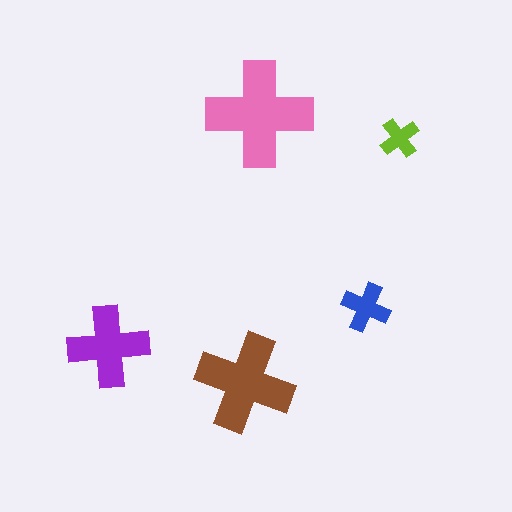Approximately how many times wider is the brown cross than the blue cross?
About 2 times wider.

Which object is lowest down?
The brown cross is bottommost.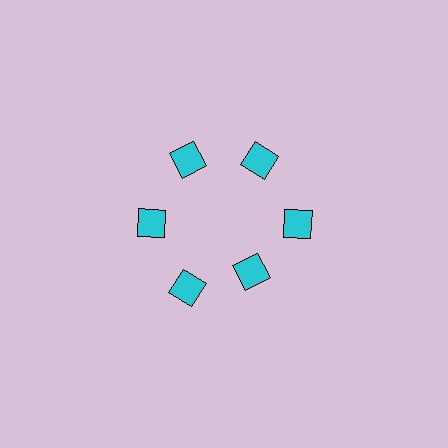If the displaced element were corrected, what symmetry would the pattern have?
It would have 6-fold rotational symmetry — the pattern would map onto itself every 60 degrees.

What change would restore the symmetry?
The symmetry would be restored by moving it outward, back onto the ring so that all 6 squares sit at equal angles and equal distance from the center.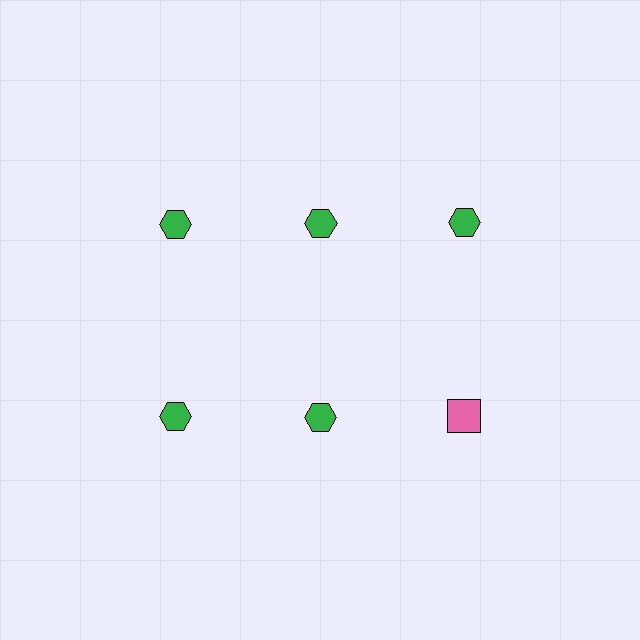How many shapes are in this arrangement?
There are 6 shapes arranged in a grid pattern.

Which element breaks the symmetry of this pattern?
The pink square in the second row, center column breaks the symmetry. All other shapes are green hexagons.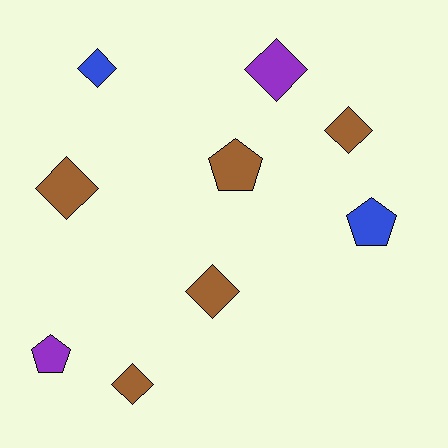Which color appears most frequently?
Brown, with 5 objects.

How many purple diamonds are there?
There is 1 purple diamond.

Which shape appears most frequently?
Diamond, with 6 objects.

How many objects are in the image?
There are 9 objects.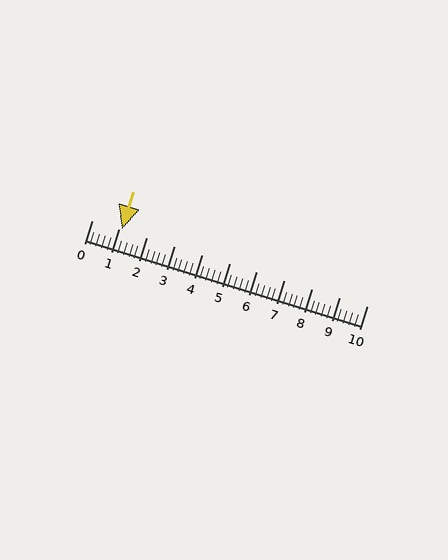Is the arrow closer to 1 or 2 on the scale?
The arrow is closer to 1.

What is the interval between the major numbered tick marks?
The major tick marks are spaced 1 units apart.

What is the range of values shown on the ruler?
The ruler shows values from 0 to 10.